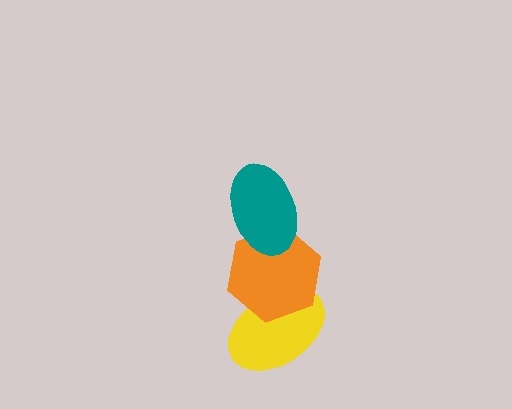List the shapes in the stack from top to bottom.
From top to bottom: the teal ellipse, the orange hexagon, the yellow ellipse.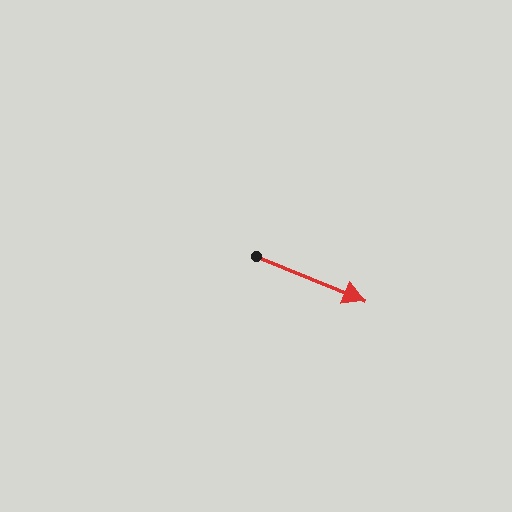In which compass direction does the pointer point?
East.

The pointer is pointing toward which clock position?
Roughly 4 o'clock.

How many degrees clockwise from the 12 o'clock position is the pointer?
Approximately 112 degrees.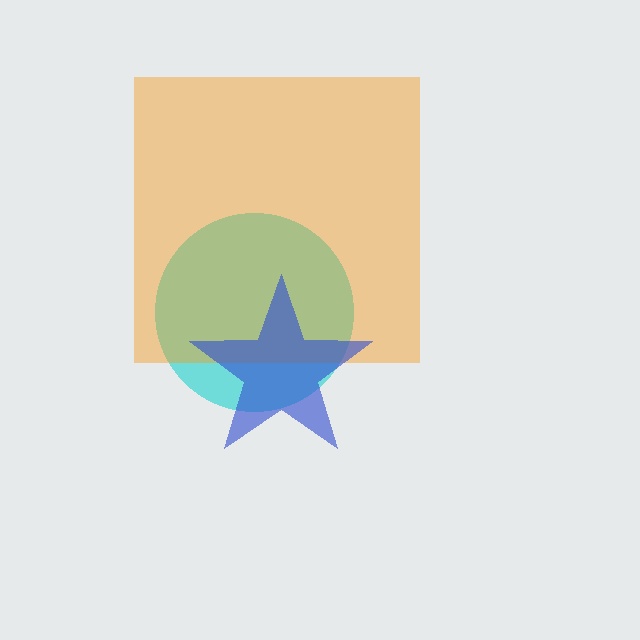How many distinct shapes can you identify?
There are 3 distinct shapes: a cyan circle, an orange square, a blue star.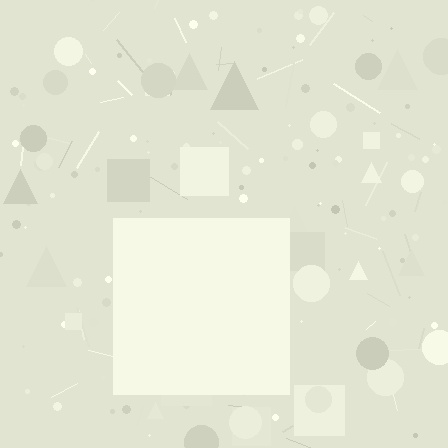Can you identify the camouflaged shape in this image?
The camouflaged shape is a square.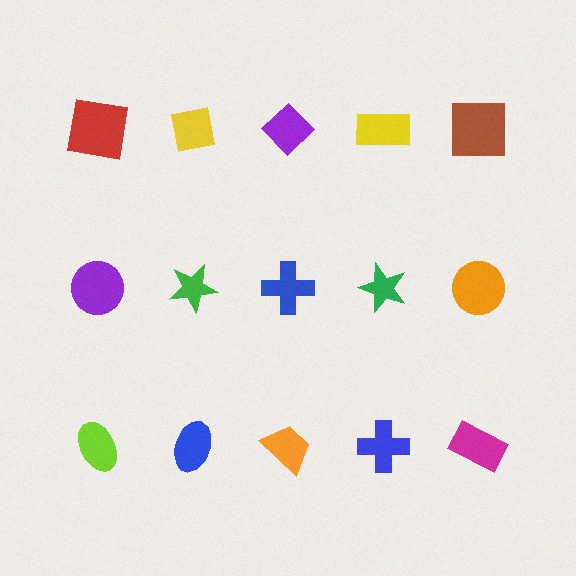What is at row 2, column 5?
An orange circle.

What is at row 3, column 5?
A magenta rectangle.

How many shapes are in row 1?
5 shapes.